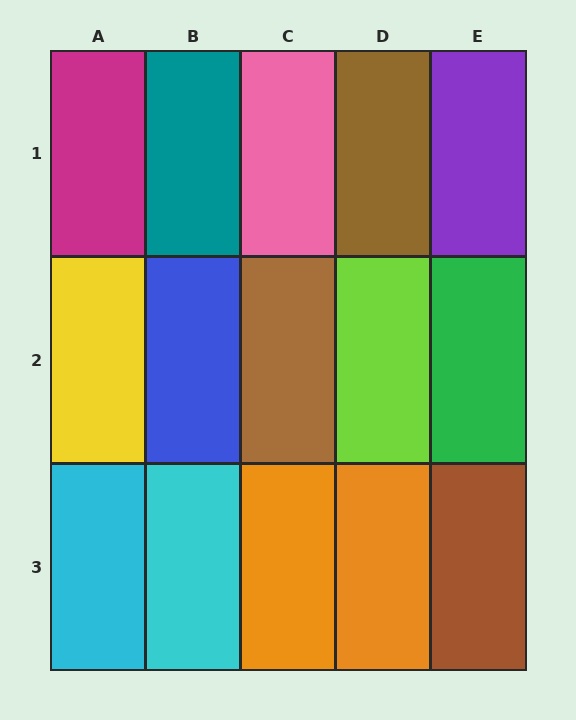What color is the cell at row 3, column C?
Orange.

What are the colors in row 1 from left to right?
Magenta, teal, pink, brown, purple.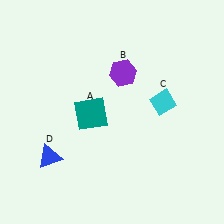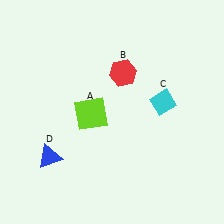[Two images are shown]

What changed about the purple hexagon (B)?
In Image 1, B is purple. In Image 2, it changed to red.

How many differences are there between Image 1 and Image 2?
There are 2 differences between the two images.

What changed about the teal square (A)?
In Image 1, A is teal. In Image 2, it changed to lime.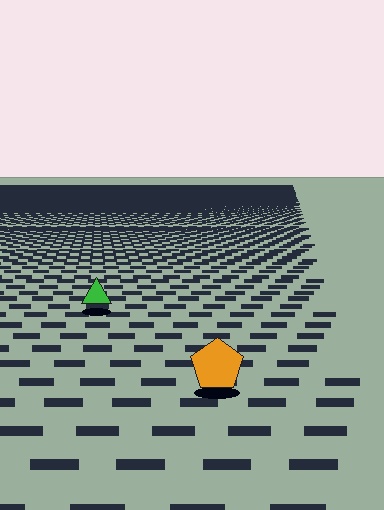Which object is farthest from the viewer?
The green triangle is farthest from the viewer. It appears smaller and the ground texture around it is denser.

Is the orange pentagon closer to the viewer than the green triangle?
Yes. The orange pentagon is closer — you can tell from the texture gradient: the ground texture is coarser near it.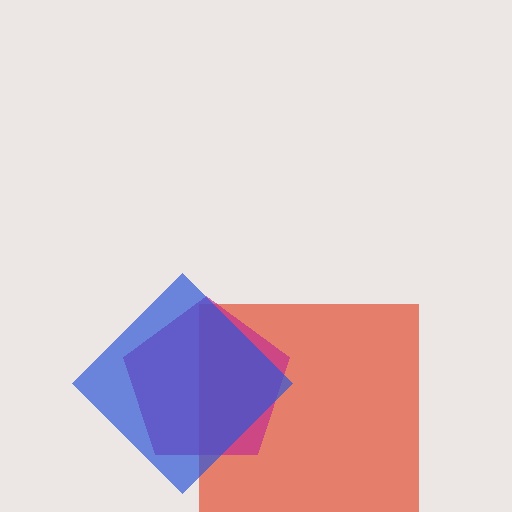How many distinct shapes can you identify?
There are 3 distinct shapes: a red square, a magenta pentagon, a blue diamond.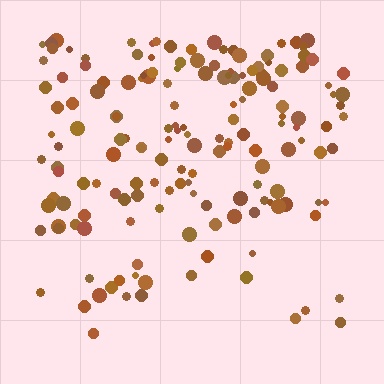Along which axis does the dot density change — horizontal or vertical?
Vertical.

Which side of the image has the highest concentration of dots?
The top.